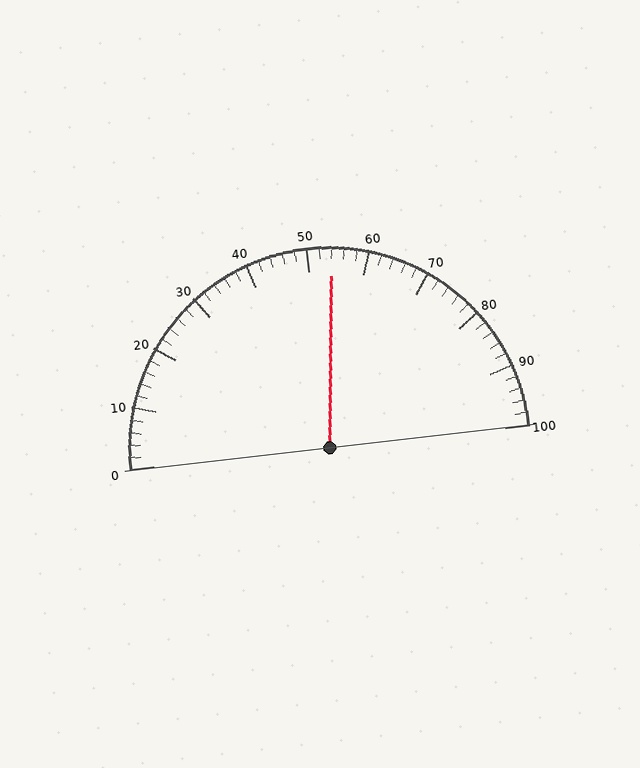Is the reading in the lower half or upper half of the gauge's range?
The reading is in the upper half of the range (0 to 100).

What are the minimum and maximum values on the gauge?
The gauge ranges from 0 to 100.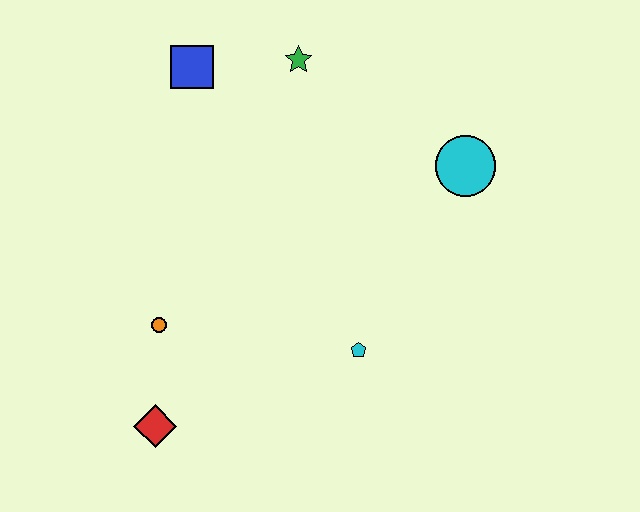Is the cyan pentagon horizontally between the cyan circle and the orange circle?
Yes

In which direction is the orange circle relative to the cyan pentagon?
The orange circle is to the left of the cyan pentagon.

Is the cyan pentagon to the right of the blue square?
Yes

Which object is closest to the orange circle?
The red diamond is closest to the orange circle.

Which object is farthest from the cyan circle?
The red diamond is farthest from the cyan circle.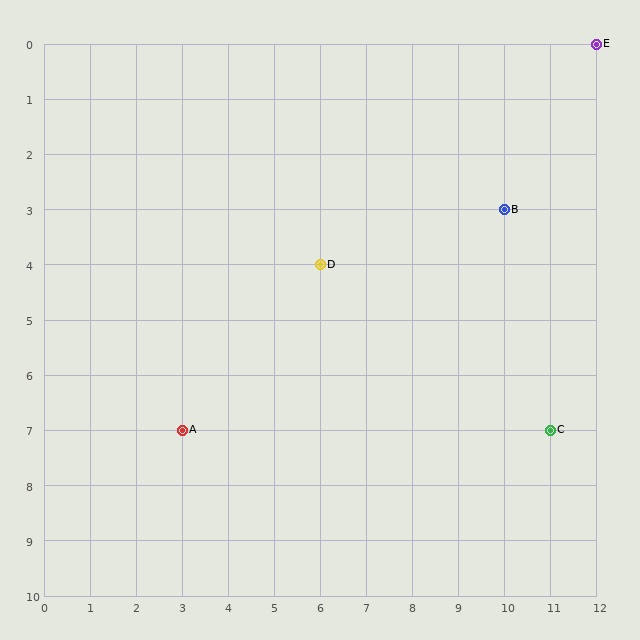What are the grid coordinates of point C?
Point C is at grid coordinates (11, 7).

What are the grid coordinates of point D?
Point D is at grid coordinates (6, 4).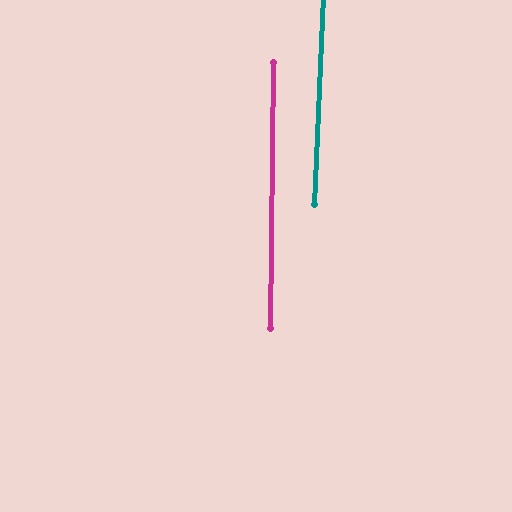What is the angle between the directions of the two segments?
Approximately 2 degrees.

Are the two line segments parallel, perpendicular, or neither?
Parallel — their directions differ by only 1.8°.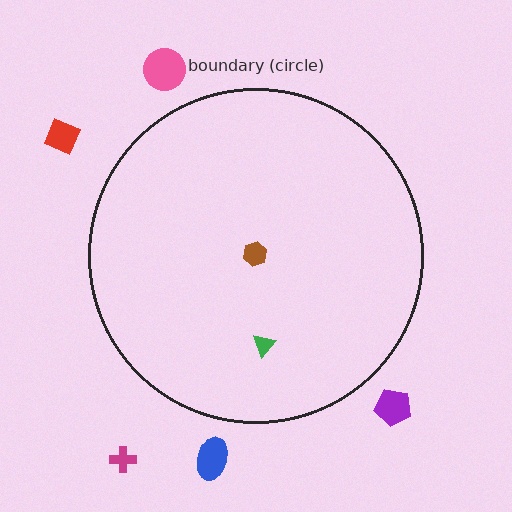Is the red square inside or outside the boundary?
Outside.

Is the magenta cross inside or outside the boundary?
Outside.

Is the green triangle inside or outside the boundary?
Inside.